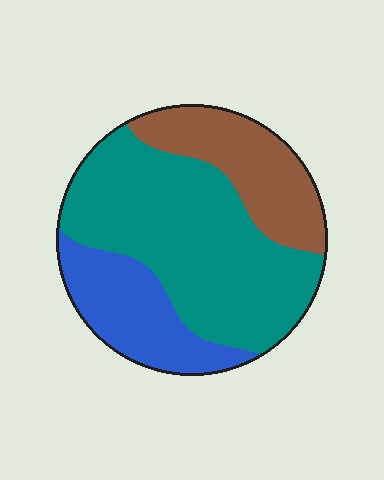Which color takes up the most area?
Teal, at roughly 55%.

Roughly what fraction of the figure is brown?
Brown covers 23% of the figure.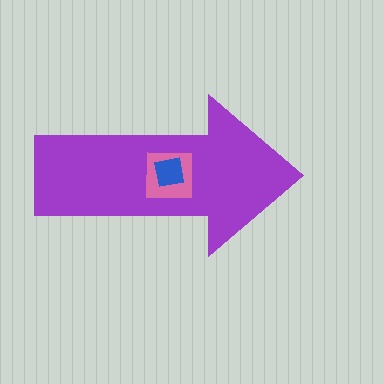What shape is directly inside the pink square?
The blue square.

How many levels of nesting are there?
3.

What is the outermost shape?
The purple arrow.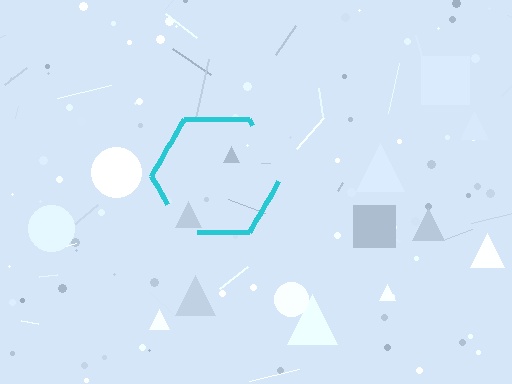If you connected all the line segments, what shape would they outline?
They would outline a hexagon.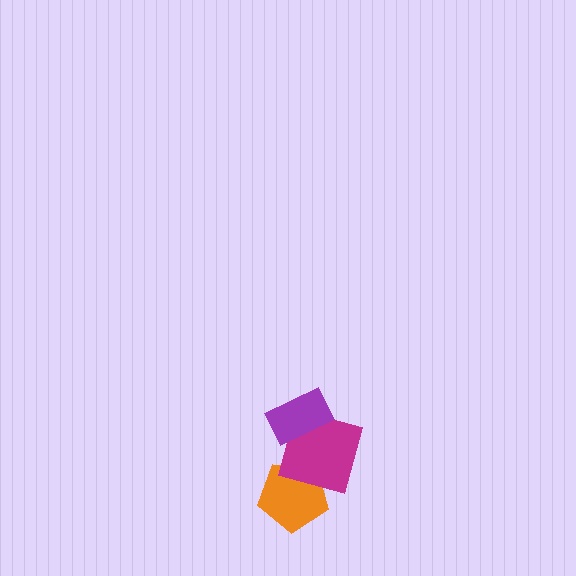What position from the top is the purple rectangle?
The purple rectangle is 1st from the top.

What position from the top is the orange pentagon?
The orange pentagon is 3rd from the top.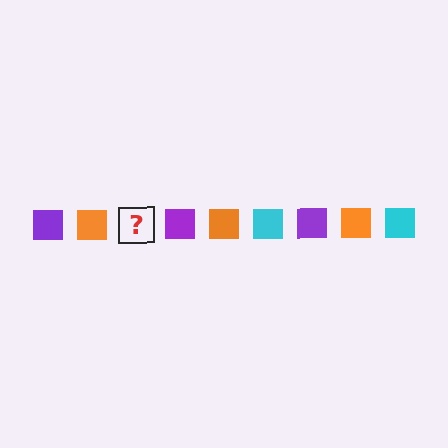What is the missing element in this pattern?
The missing element is a cyan square.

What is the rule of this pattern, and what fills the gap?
The rule is that the pattern cycles through purple, orange, cyan squares. The gap should be filled with a cyan square.